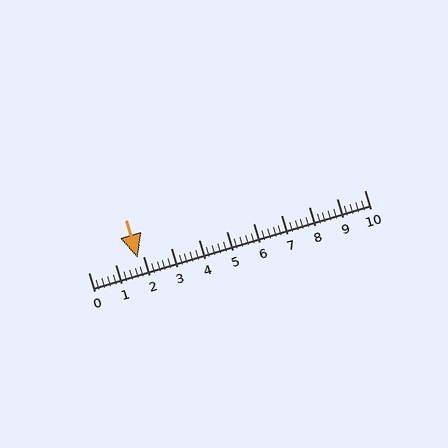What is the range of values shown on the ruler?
The ruler shows values from 0 to 10.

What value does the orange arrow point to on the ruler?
The orange arrow points to approximately 1.8.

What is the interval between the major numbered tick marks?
The major tick marks are spaced 1 units apart.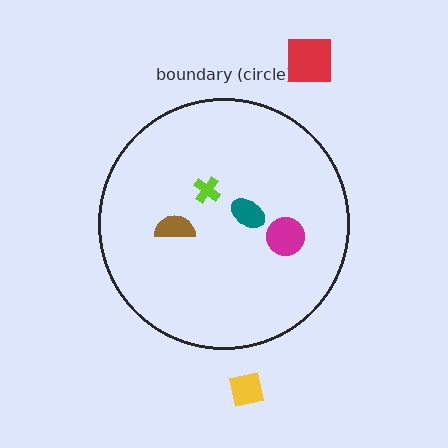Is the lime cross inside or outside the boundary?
Inside.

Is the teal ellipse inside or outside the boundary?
Inside.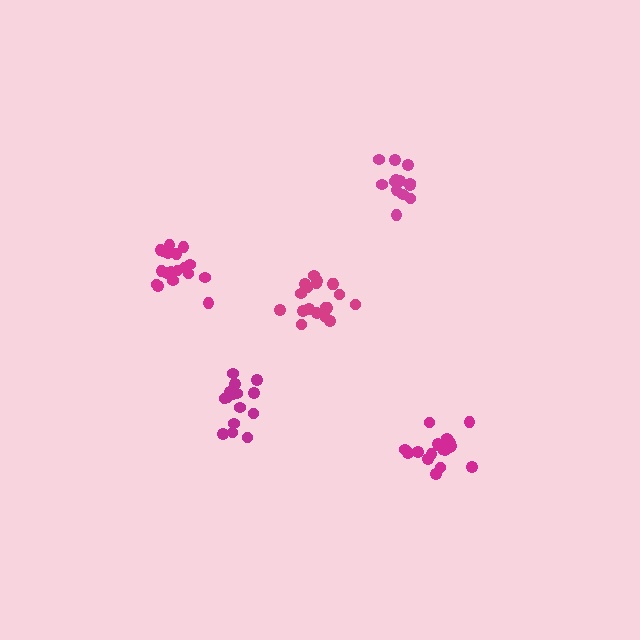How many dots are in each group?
Group 1: 16 dots, Group 2: 14 dots, Group 3: 18 dots, Group 4: 19 dots, Group 5: 18 dots (85 total).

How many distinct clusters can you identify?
There are 5 distinct clusters.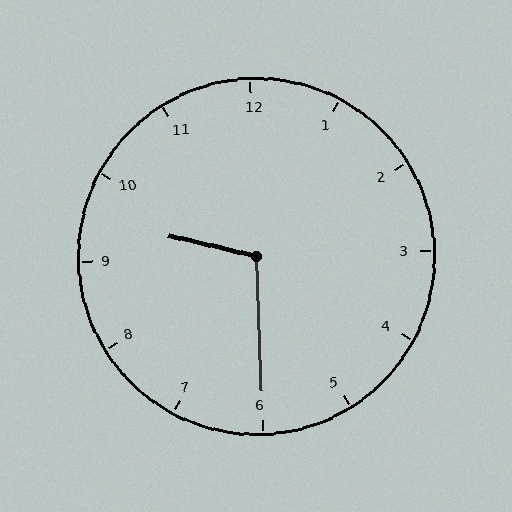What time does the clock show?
9:30.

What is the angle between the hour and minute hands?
Approximately 105 degrees.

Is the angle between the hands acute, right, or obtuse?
It is obtuse.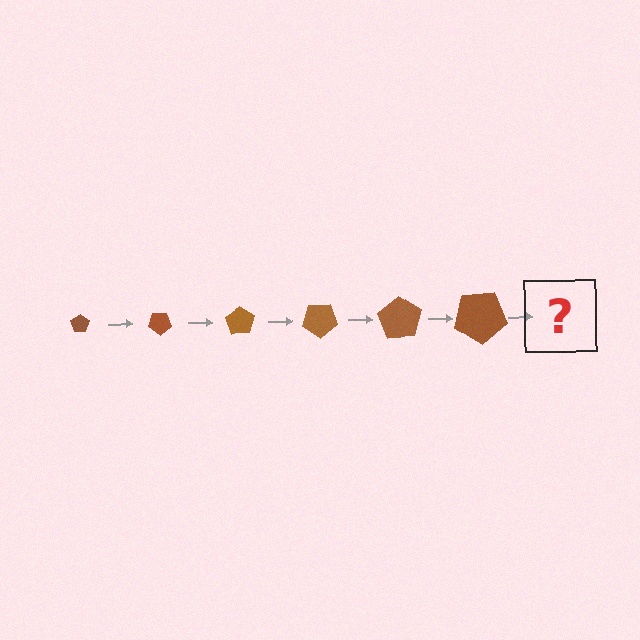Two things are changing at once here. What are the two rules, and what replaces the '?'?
The two rules are that the pentagon grows larger each step and it rotates 35 degrees each step. The '?' should be a pentagon, larger than the previous one and rotated 210 degrees from the start.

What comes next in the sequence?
The next element should be a pentagon, larger than the previous one and rotated 210 degrees from the start.